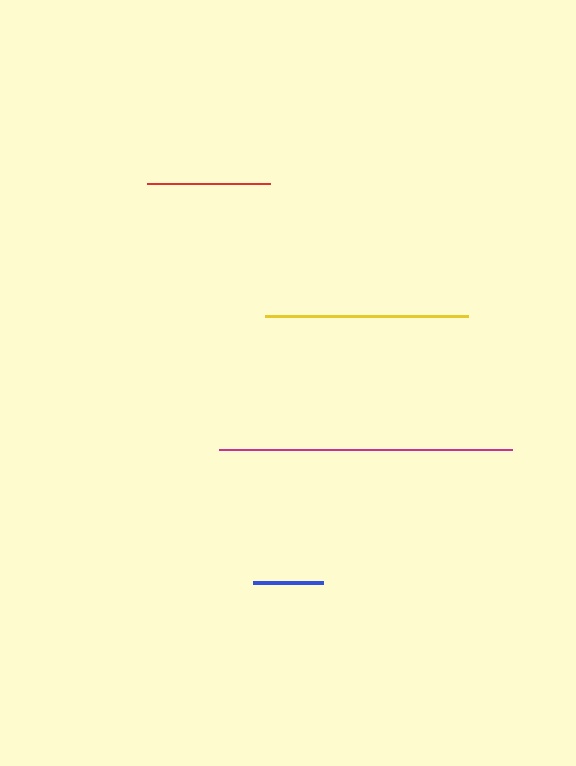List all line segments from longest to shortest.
From longest to shortest: magenta, yellow, red, blue.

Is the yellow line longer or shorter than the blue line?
The yellow line is longer than the blue line.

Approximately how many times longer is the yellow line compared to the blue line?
The yellow line is approximately 2.9 times the length of the blue line.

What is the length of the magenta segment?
The magenta segment is approximately 294 pixels long.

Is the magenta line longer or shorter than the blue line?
The magenta line is longer than the blue line.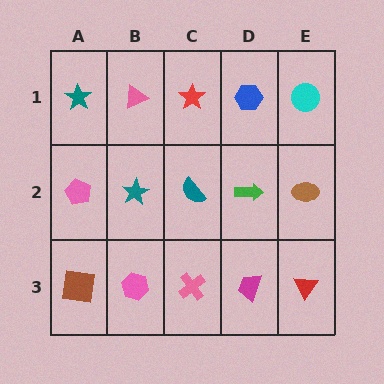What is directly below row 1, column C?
A teal semicircle.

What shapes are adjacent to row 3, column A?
A pink pentagon (row 2, column A), a pink hexagon (row 3, column B).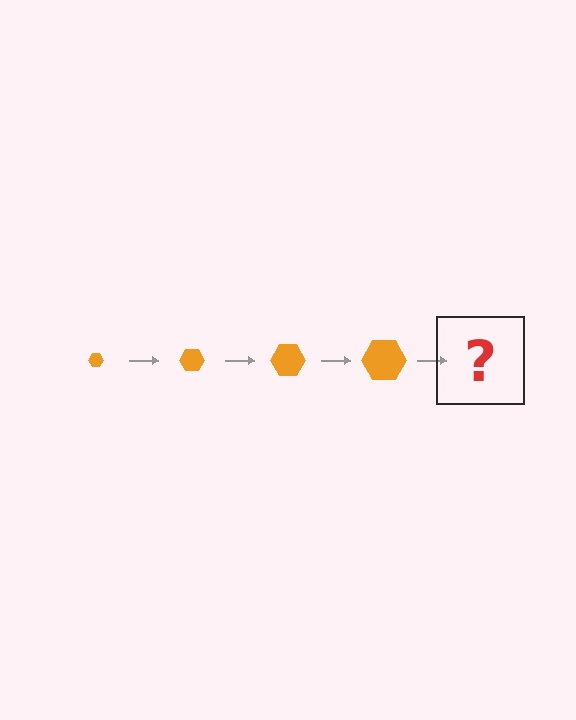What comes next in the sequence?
The next element should be an orange hexagon, larger than the previous one.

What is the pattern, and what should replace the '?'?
The pattern is that the hexagon gets progressively larger each step. The '?' should be an orange hexagon, larger than the previous one.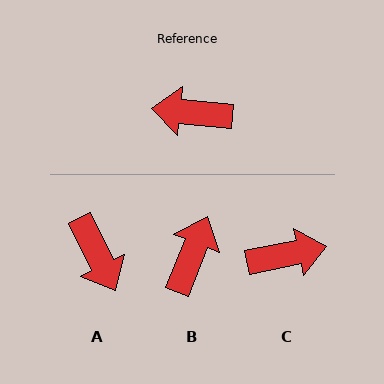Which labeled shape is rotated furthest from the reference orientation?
C, about 162 degrees away.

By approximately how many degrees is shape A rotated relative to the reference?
Approximately 123 degrees counter-clockwise.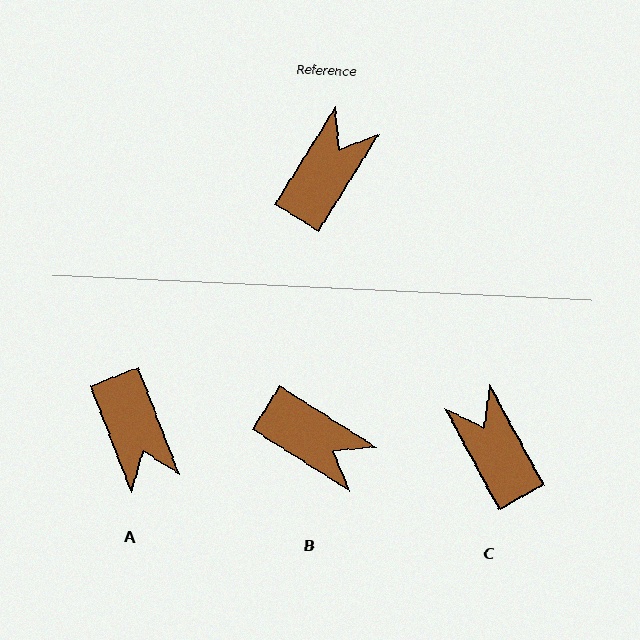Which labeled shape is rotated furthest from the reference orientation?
A, about 127 degrees away.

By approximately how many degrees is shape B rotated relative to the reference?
Approximately 91 degrees clockwise.